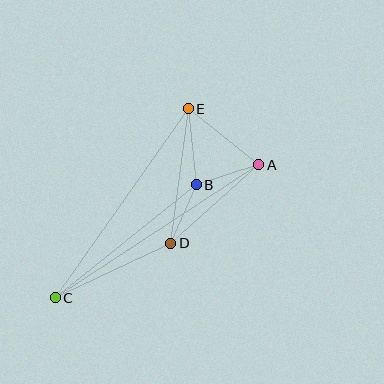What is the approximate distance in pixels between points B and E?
The distance between B and E is approximately 76 pixels.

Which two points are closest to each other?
Points B and D are closest to each other.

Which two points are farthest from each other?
Points A and C are farthest from each other.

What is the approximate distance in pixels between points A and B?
The distance between A and B is approximately 66 pixels.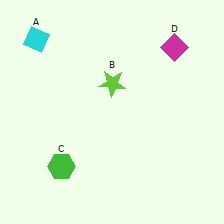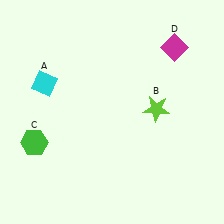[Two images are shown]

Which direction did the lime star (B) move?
The lime star (B) moved right.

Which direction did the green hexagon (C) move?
The green hexagon (C) moved left.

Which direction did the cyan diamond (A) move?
The cyan diamond (A) moved down.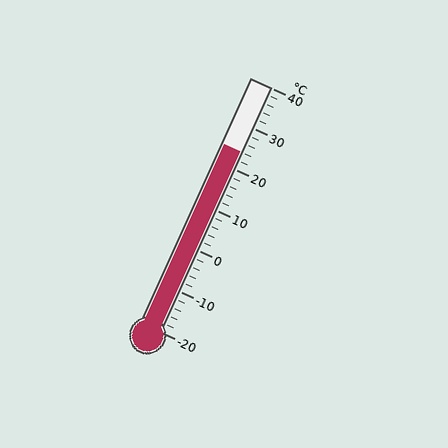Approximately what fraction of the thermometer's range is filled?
The thermometer is filled to approximately 75% of its range.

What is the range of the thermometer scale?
The thermometer scale ranges from -20°C to 40°C.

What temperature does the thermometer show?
The thermometer shows approximately 24°C.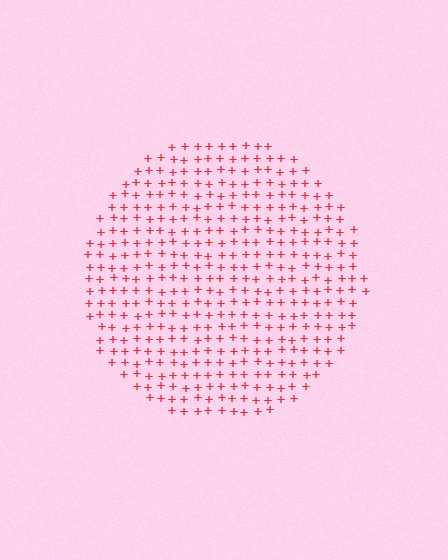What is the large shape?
The large shape is a circle.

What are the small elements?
The small elements are plus signs.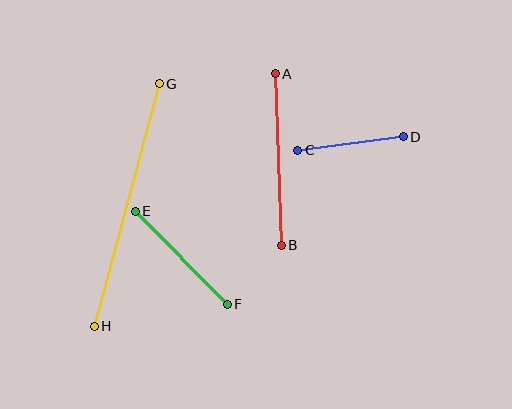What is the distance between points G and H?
The distance is approximately 251 pixels.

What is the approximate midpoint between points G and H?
The midpoint is at approximately (127, 205) pixels.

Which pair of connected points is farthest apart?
Points G and H are farthest apart.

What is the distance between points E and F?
The distance is approximately 131 pixels.